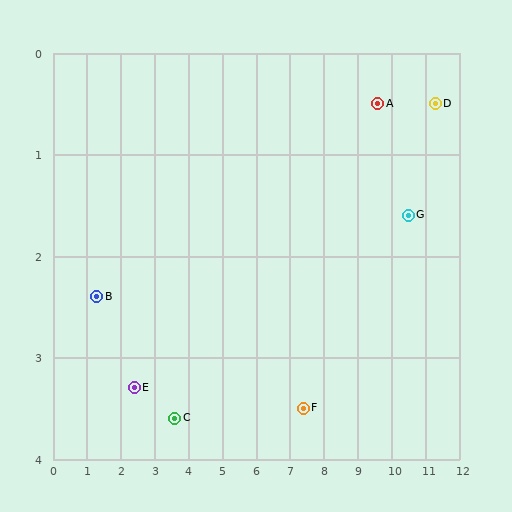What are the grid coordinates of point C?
Point C is at approximately (3.6, 3.6).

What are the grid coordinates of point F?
Point F is at approximately (7.4, 3.5).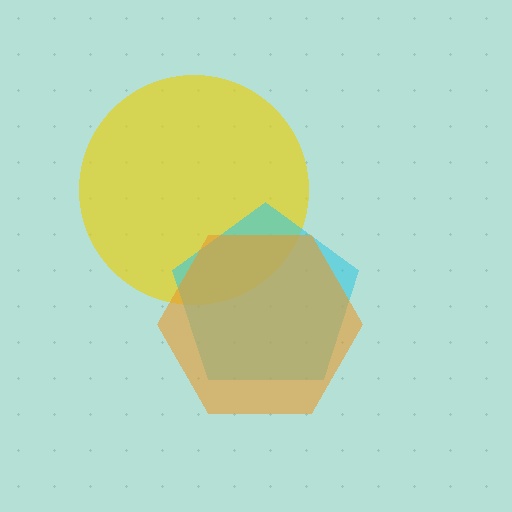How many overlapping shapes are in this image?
There are 3 overlapping shapes in the image.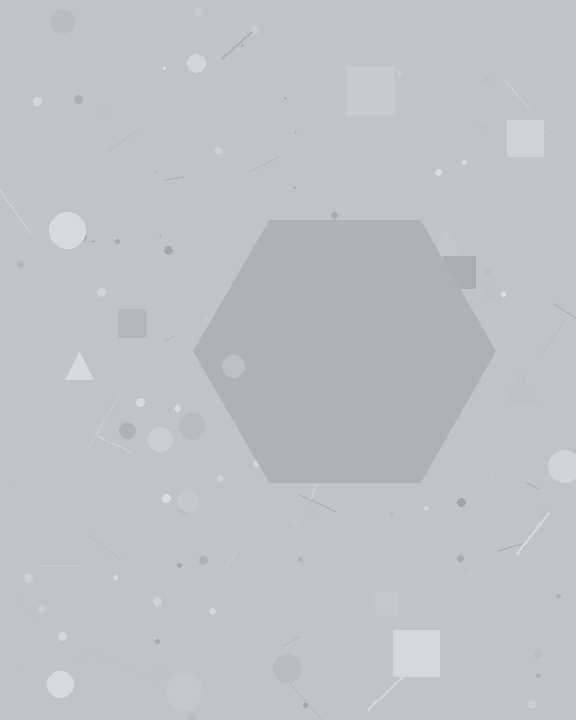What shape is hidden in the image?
A hexagon is hidden in the image.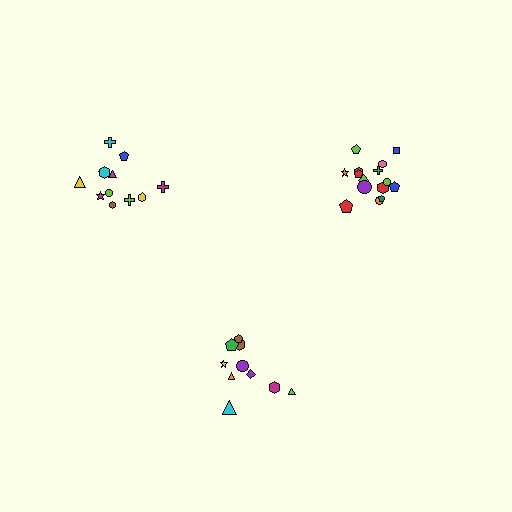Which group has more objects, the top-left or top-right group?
The top-right group.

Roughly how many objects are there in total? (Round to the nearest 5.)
Roughly 35 objects in total.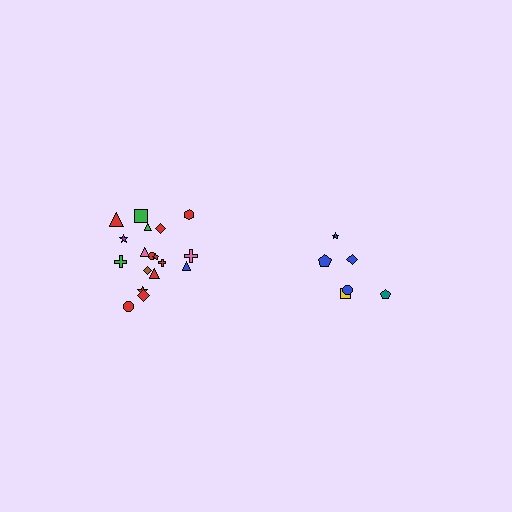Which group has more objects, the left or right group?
The left group.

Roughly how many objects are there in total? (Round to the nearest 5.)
Roughly 25 objects in total.